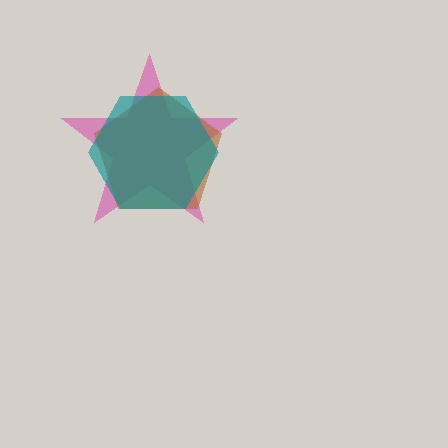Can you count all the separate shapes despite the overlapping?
Yes, there are 3 separate shapes.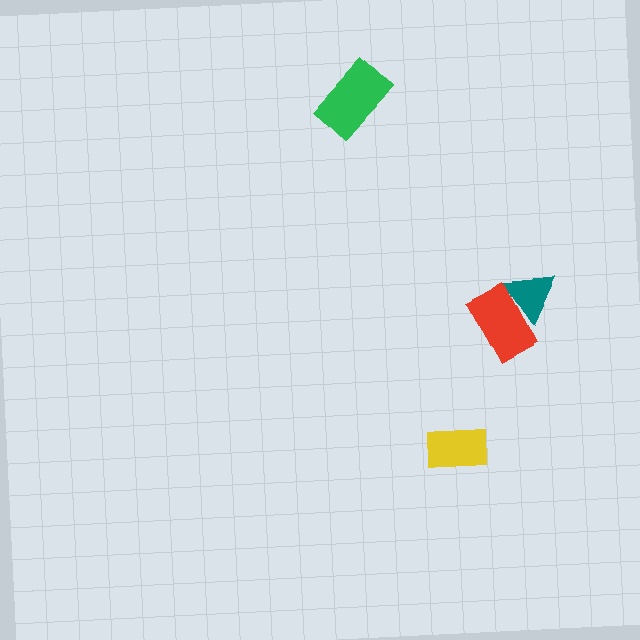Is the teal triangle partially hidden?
Yes, it is partially covered by another shape.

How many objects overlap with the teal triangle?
1 object overlaps with the teal triangle.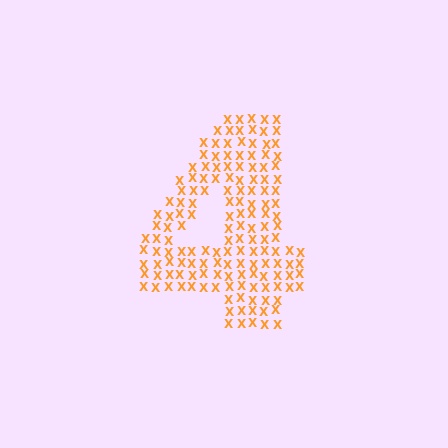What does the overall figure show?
The overall figure shows the digit 4.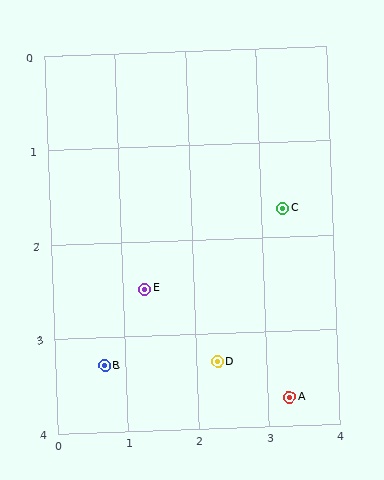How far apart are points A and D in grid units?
Points A and D are about 1.1 grid units apart.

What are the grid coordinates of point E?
Point E is at approximately (1.3, 2.5).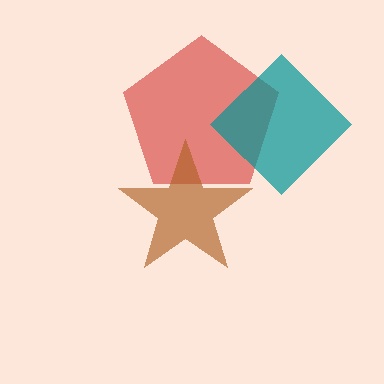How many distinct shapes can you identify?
There are 3 distinct shapes: a red pentagon, a teal diamond, a brown star.